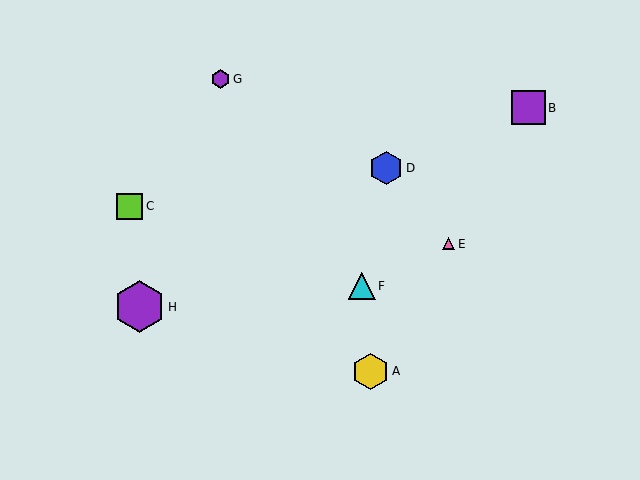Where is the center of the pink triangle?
The center of the pink triangle is at (449, 244).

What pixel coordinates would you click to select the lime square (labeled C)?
Click at (129, 206) to select the lime square C.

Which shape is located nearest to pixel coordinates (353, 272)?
The cyan triangle (labeled F) at (362, 286) is nearest to that location.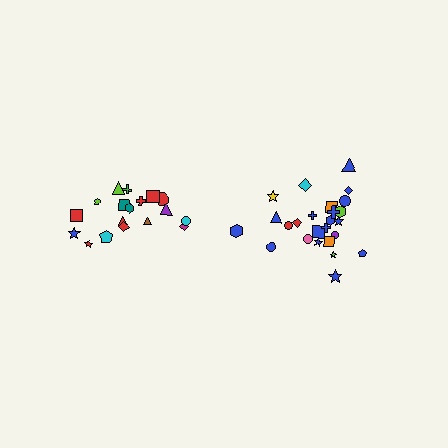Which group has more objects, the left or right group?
The right group.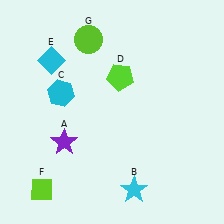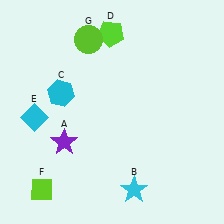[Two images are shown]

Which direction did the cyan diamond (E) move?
The cyan diamond (E) moved down.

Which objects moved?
The objects that moved are: the lime pentagon (D), the cyan diamond (E).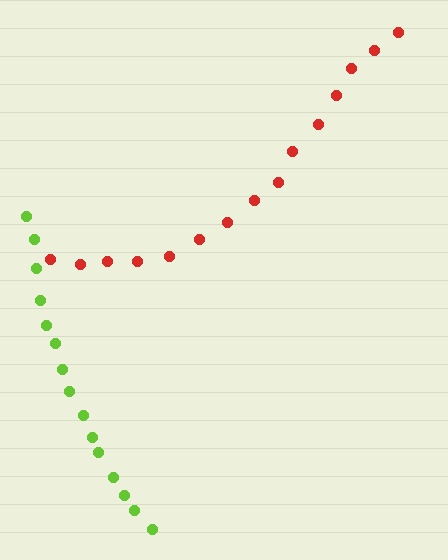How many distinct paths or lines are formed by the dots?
There are 2 distinct paths.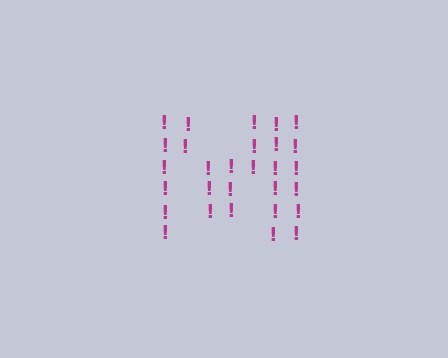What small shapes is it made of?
It is made of small exclamation marks.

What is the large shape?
The large shape is the letter M.